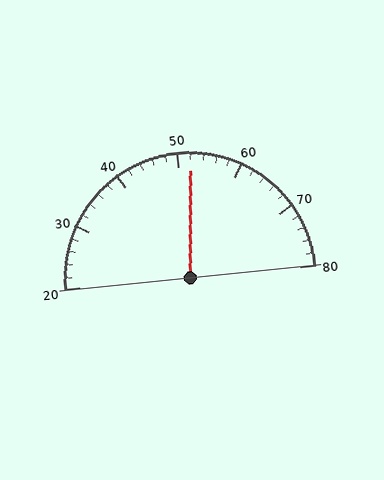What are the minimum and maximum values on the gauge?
The gauge ranges from 20 to 80.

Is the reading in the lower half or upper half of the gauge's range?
The reading is in the upper half of the range (20 to 80).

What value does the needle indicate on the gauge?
The needle indicates approximately 52.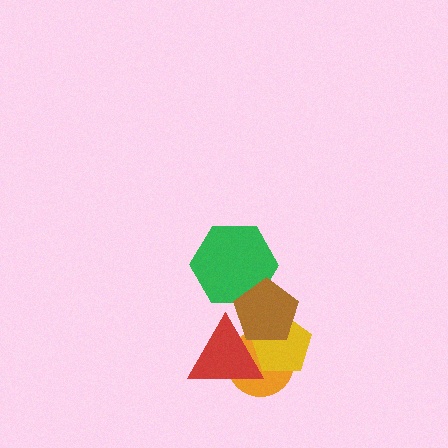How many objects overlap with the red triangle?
3 objects overlap with the red triangle.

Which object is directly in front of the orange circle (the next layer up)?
The yellow pentagon is directly in front of the orange circle.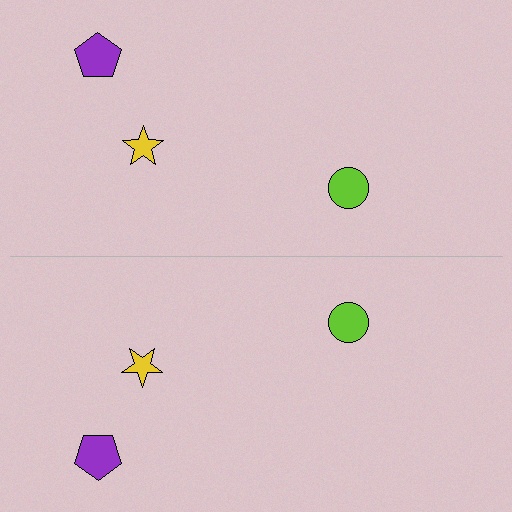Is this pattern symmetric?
Yes, this pattern has bilateral (reflection) symmetry.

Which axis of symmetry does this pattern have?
The pattern has a horizontal axis of symmetry running through the center of the image.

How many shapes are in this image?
There are 6 shapes in this image.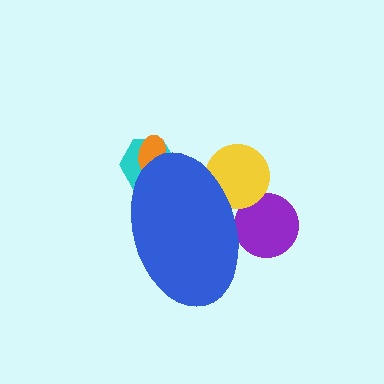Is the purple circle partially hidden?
Yes, the purple circle is partially hidden behind the blue ellipse.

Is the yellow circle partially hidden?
Yes, the yellow circle is partially hidden behind the blue ellipse.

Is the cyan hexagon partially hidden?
Yes, the cyan hexagon is partially hidden behind the blue ellipse.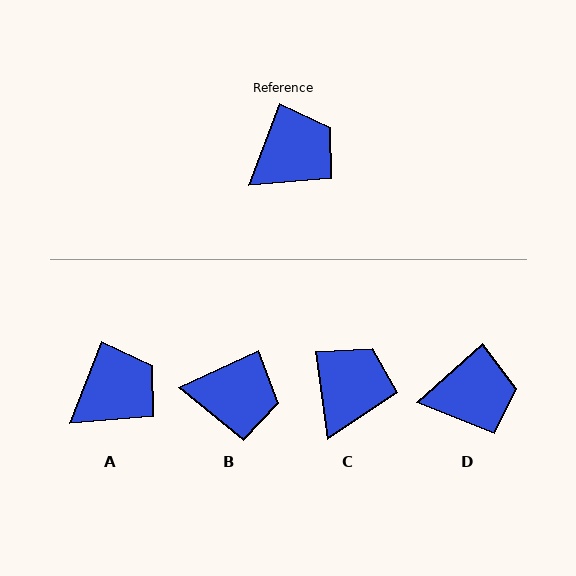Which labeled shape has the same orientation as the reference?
A.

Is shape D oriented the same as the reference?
No, it is off by about 27 degrees.